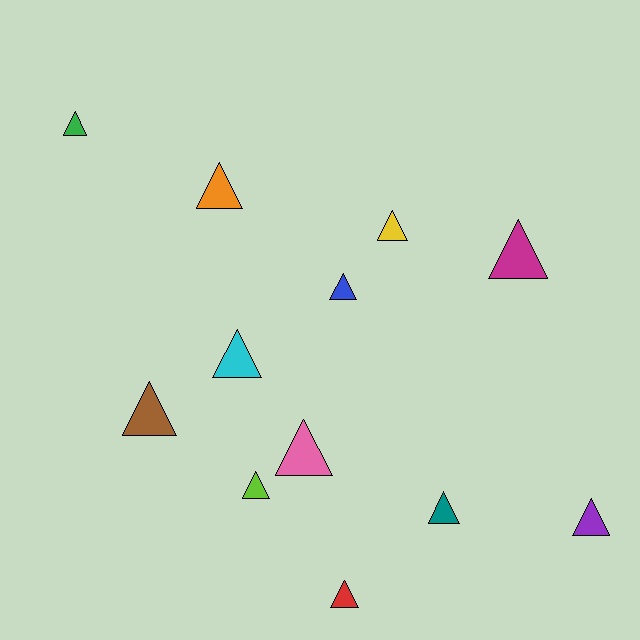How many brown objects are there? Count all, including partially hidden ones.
There is 1 brown object.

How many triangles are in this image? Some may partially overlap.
There are 12 triangles.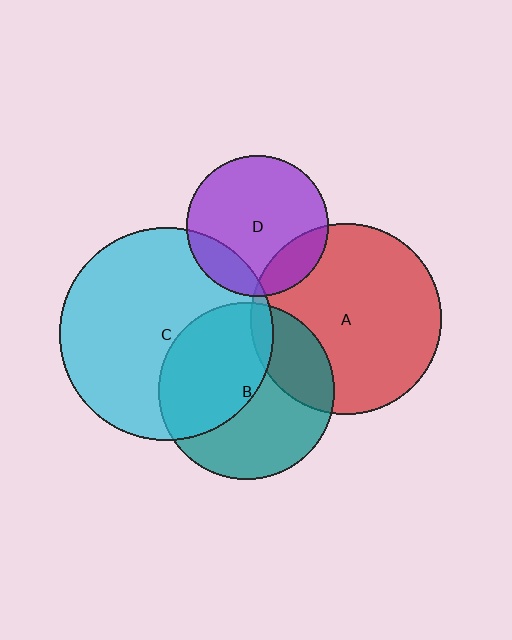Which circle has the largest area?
Circle C (cyan).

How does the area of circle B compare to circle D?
Approximately 1.6 times.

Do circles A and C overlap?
Yes.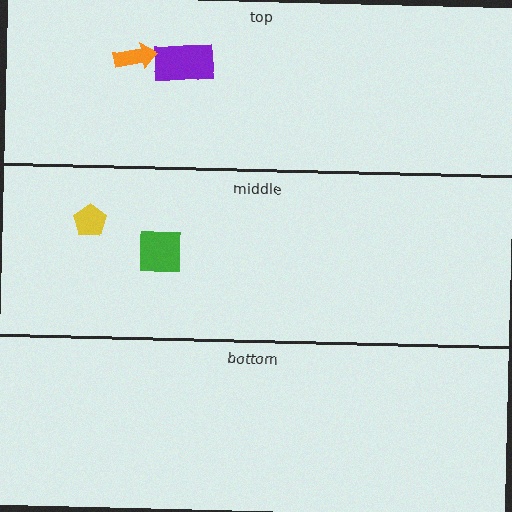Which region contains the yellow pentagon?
The middle region.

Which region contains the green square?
The middle region.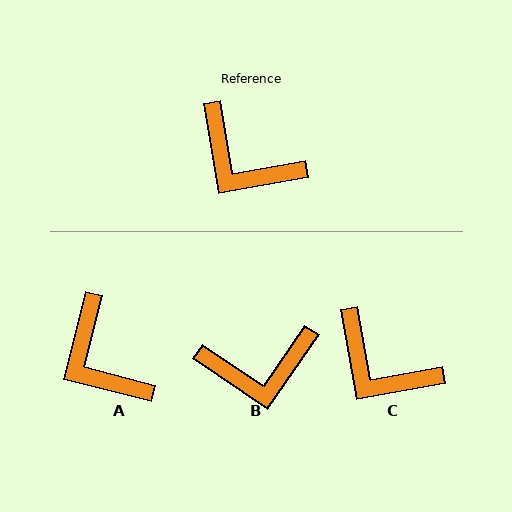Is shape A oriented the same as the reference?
No, it is off by about 24 degrees.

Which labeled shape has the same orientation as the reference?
C.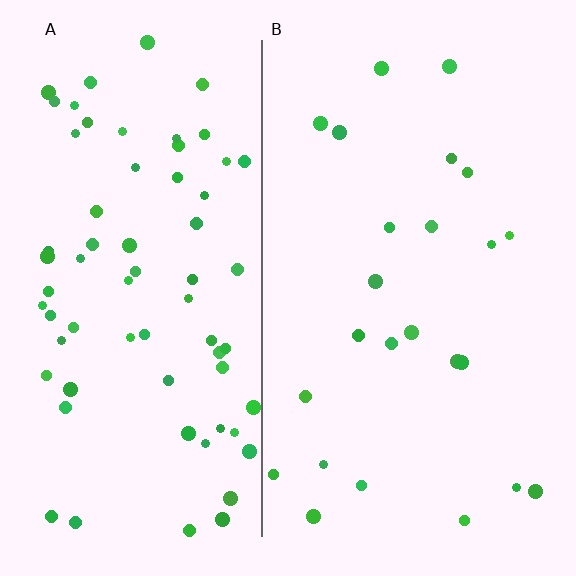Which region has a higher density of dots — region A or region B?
A (the left).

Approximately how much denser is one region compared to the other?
Approximately 2.9× — region A over region B.